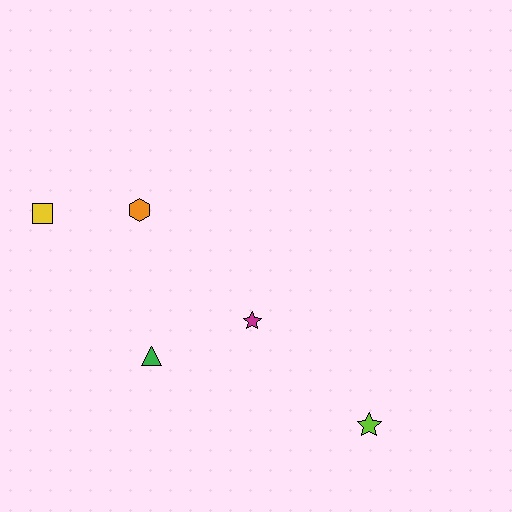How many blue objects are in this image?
There are no blue objects.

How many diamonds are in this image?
There are no diamonds.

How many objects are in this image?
There are 5 objects.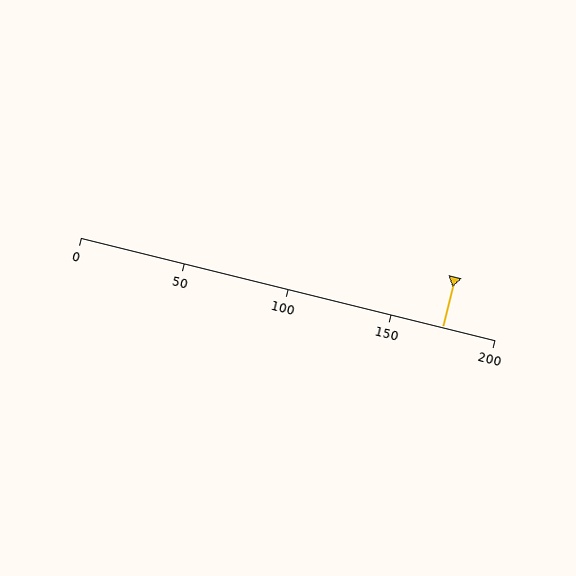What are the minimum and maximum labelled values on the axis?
The axis runs from 0 to 200.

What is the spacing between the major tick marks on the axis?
The major ticks are spaced 50 apart.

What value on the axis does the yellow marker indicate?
The marker indicates approximately 175.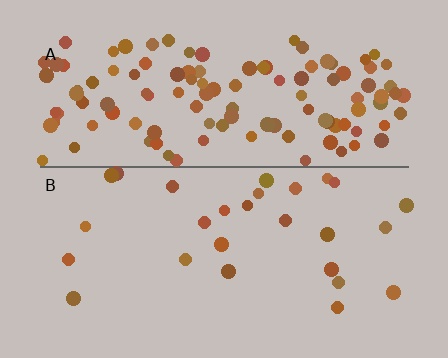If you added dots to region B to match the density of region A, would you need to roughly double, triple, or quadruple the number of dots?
Approximately quadruple.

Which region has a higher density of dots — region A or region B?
A (the top).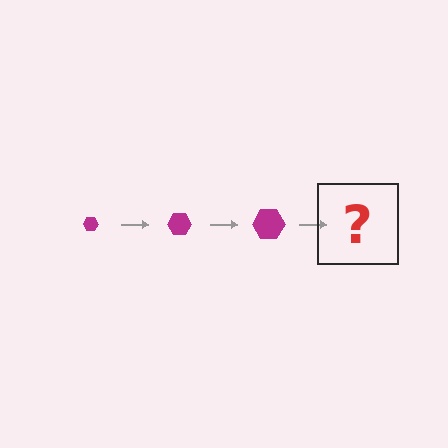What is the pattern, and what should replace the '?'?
The pattern is that the hexagon gets progressively larger each step. The '?' should be a magenta hexagon, larger than the previous one.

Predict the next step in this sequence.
The next step is a magenta hexagon, larger than the previous one.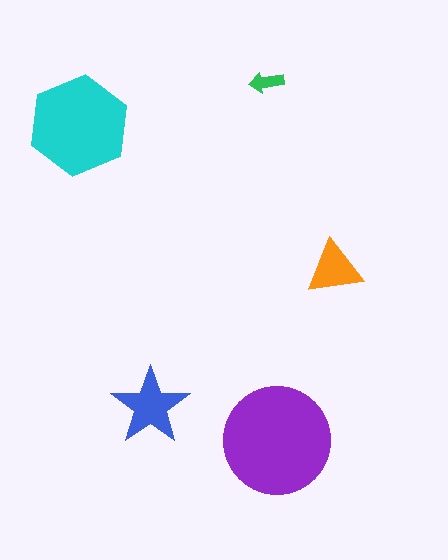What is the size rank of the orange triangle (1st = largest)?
4th.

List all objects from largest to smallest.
The purple circle, the cyan hexagon, the blue star, the orange triangle, the green arrow.